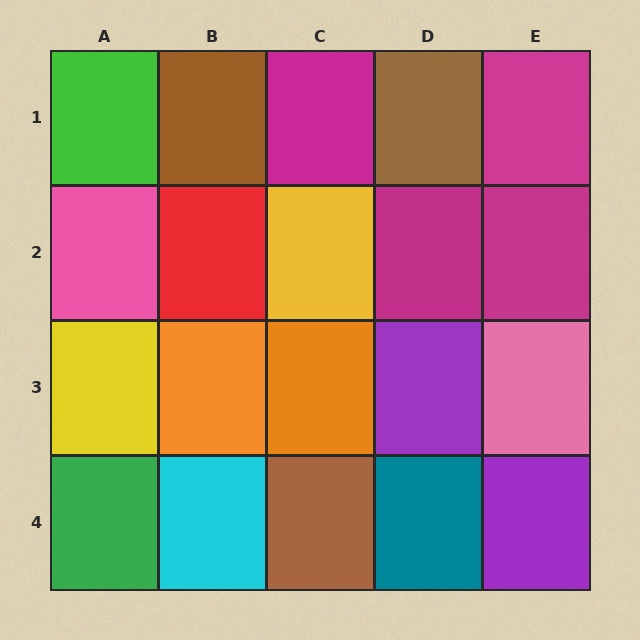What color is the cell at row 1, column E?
Magenta.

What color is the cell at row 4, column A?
Green.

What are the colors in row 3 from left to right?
Yellow, orange, orange, purple, pink.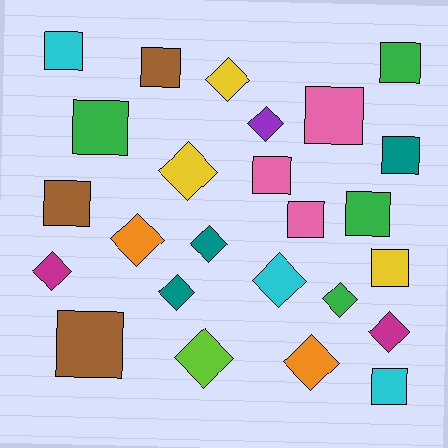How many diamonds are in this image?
There are 12 diamonds.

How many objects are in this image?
There are 25 objects.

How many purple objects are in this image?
There is 1 purple object.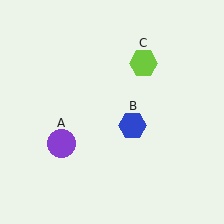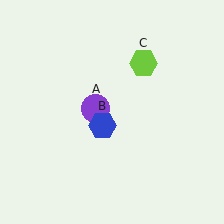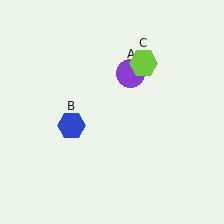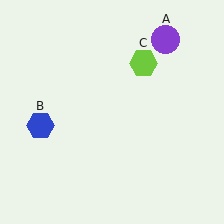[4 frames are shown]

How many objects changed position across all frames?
2 objects changed position: purple circle (object A), blue hexagon (object B).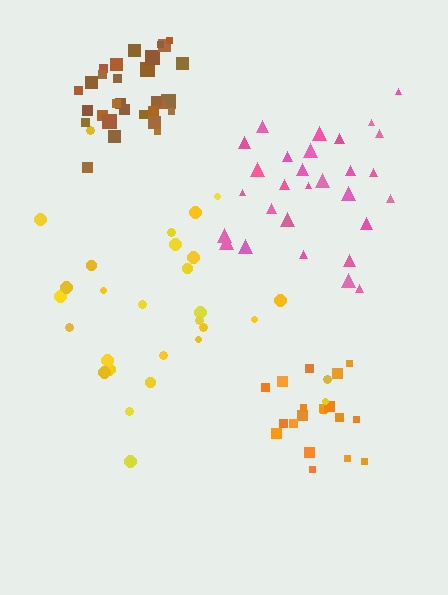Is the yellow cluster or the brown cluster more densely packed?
Brown.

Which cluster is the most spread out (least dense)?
Yellow.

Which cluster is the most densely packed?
Brown.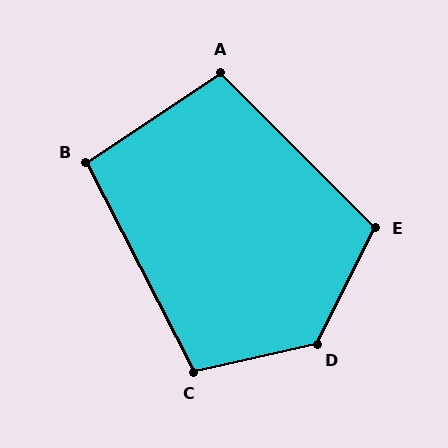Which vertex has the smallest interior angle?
B, at approximately 97 degrees.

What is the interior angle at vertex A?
Approximately 101 degrees (obtuse).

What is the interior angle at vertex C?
Approximately 104 degrees (obtuse).